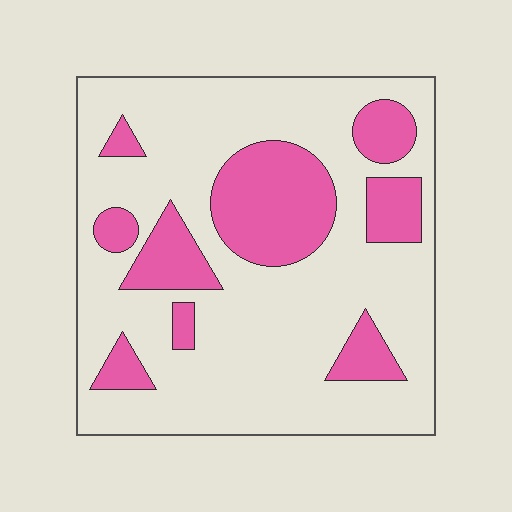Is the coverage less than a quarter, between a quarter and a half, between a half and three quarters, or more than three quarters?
Between a quarter and a half.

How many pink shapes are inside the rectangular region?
9.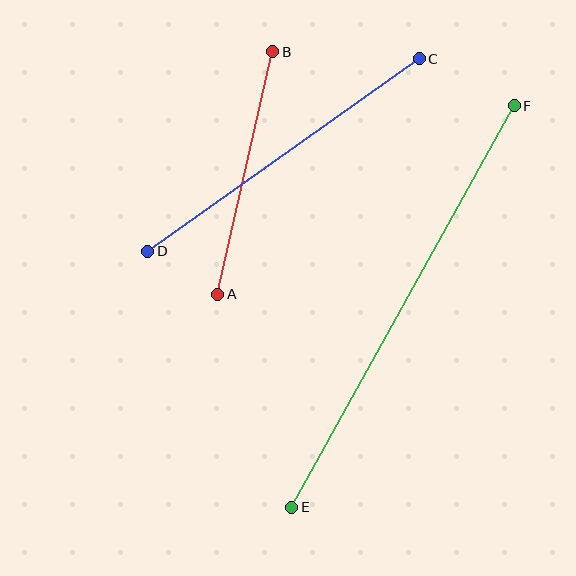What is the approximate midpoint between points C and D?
The midpoint is at approximately (284, 155) pixels.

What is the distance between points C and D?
The distance is approximately 333 pixels.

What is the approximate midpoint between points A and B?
The midpoint is at approximately (245, 173) pixels.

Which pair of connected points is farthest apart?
Points E and F are farthest apart.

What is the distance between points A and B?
The distance is approximately 249 pixels.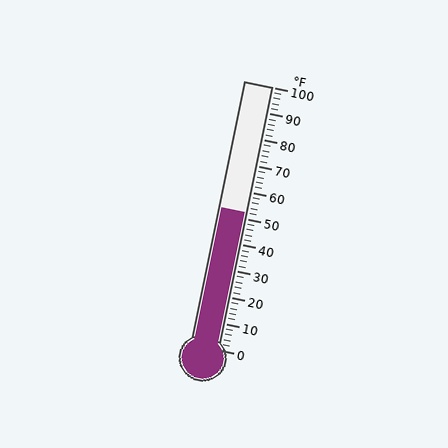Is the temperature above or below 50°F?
The temperature is above 50°F.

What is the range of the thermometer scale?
The thermometer scale ranges from 0°F to 100°F.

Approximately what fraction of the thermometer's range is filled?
The thermometer is filled to approximately 50% of its range.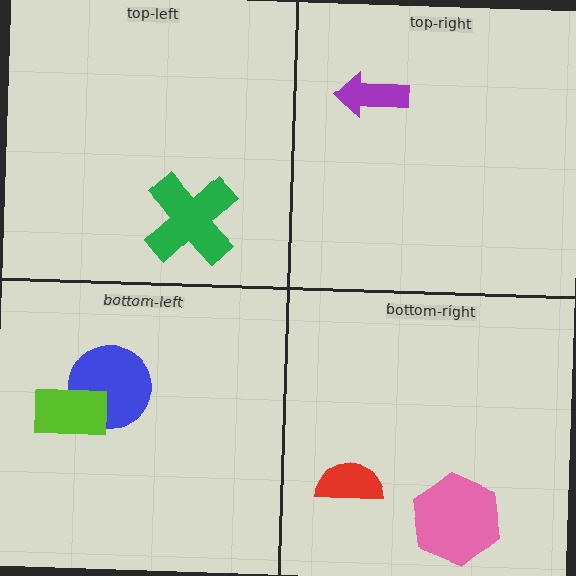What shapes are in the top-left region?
The green cross.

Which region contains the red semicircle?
The bottom-right region.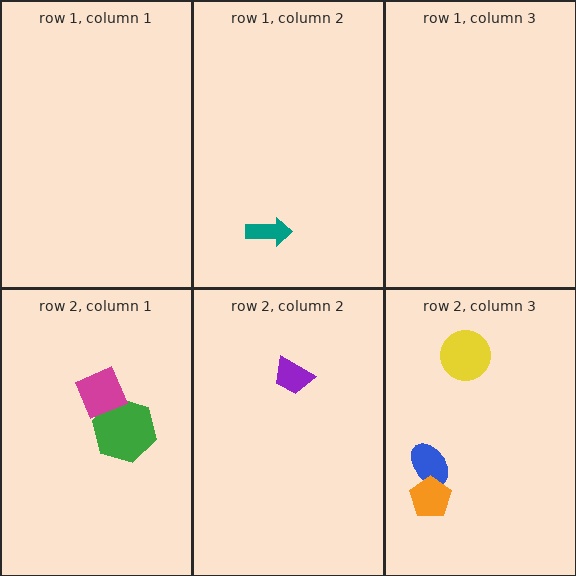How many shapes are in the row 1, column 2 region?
1.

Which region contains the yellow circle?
The row 2, column 3 region.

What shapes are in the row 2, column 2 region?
The purple trapezoid.